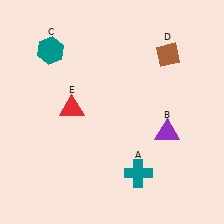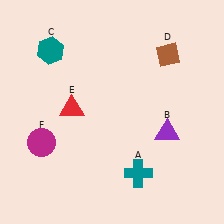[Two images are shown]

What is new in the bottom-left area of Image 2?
A magenta circle (F) was added in the bottom-left area of Image 2.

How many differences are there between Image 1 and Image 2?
There is 1 difference between the two images.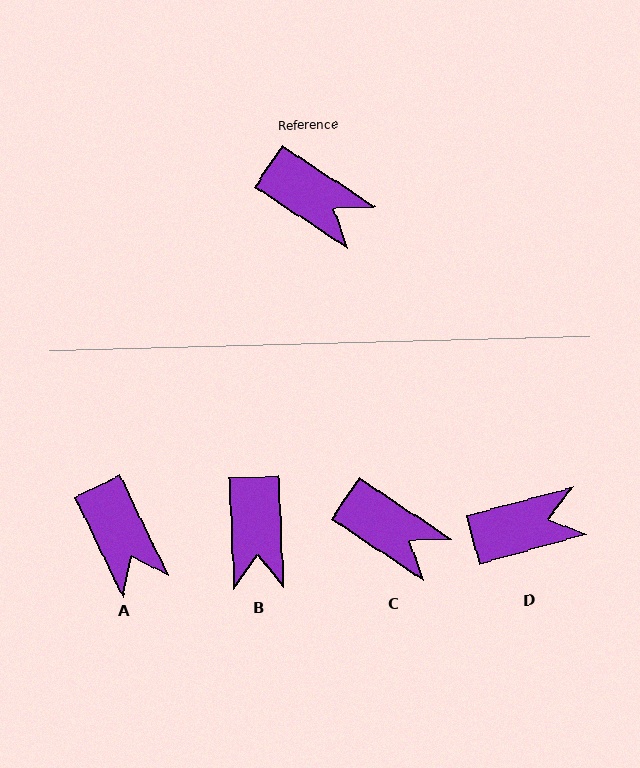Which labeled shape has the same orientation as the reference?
C.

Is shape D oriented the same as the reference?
No, it is off by about 49 degrees.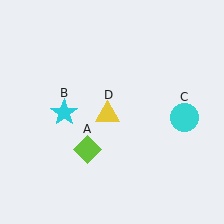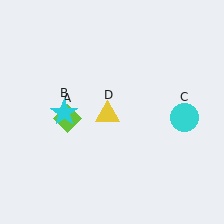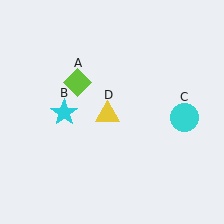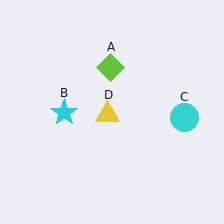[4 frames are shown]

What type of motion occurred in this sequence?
The lime diamond (object A) rotated clockwise around the center of the scene.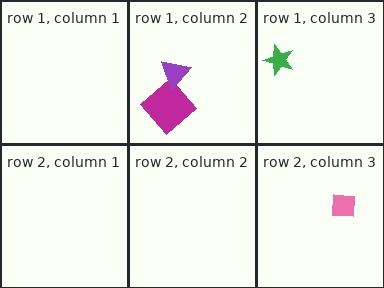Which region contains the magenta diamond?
The row 1, column 2 region.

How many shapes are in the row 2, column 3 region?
1.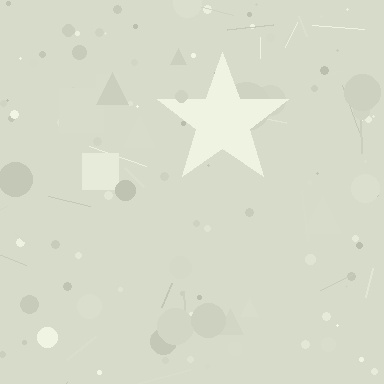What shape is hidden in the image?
A star is hidden in the image.